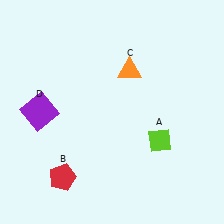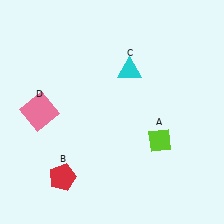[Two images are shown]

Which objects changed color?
C changed from orange to cyan. D changed from purple to pink.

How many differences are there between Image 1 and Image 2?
There are 2 differences between the two images.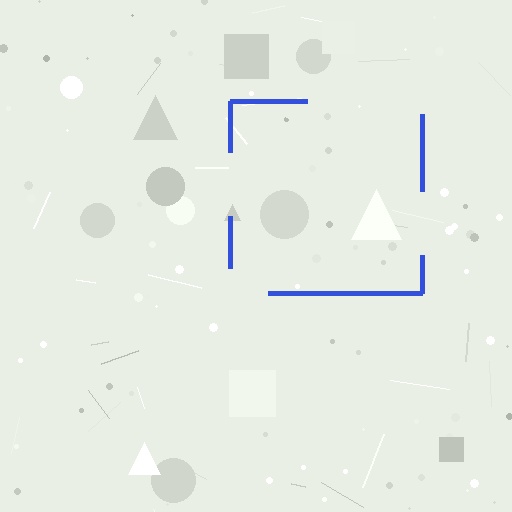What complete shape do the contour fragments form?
The contour fragments form a square.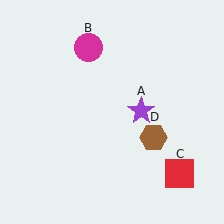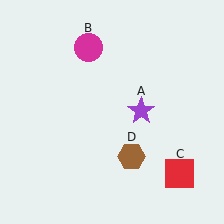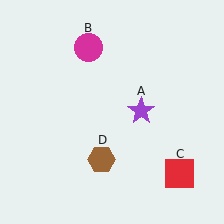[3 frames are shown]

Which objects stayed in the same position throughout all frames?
Purple star (object A) and magenta circle (object B) and red square (object C) remained stationary.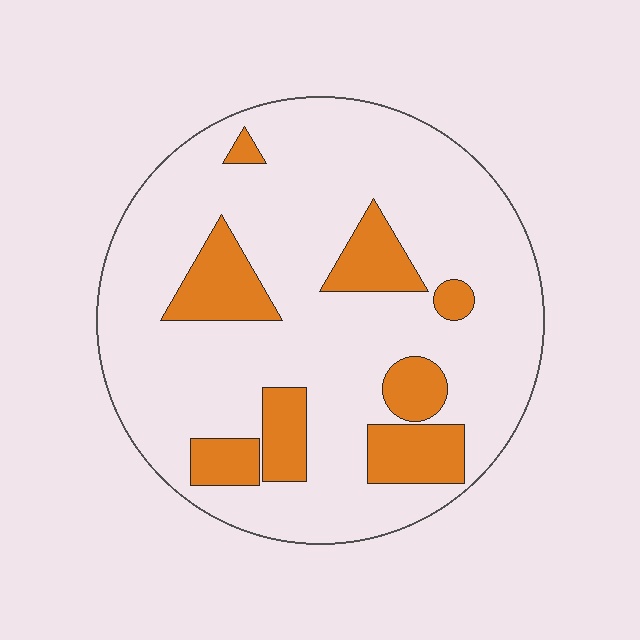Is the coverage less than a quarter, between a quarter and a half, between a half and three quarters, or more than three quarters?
Less than a quarter.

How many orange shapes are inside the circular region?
8.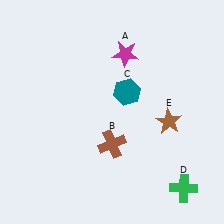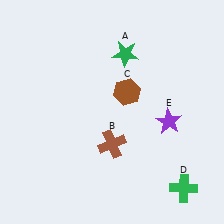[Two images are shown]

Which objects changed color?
A changed from magenta to green. C changed from teal to brown. E changed from brown to purple.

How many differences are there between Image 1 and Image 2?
There are 3 differences between the two images.